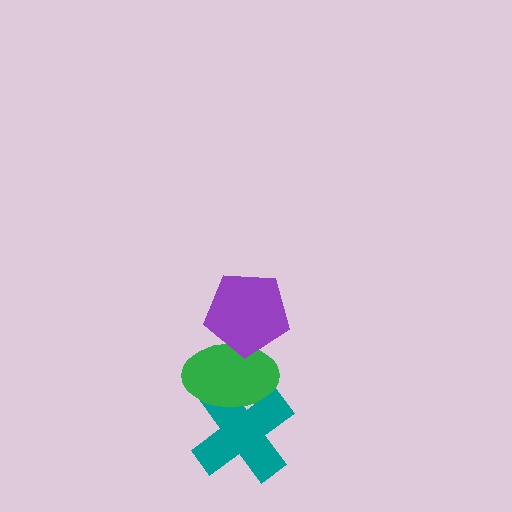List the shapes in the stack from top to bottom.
From top to bottom: the purple pentagon, the green ellipse, the teal cross.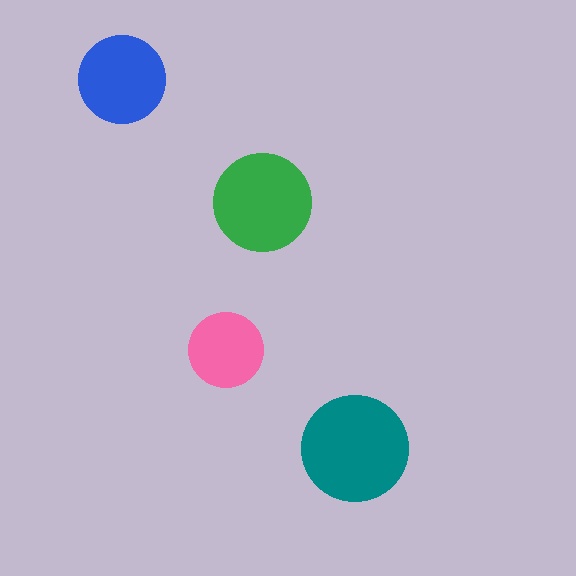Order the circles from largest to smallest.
the teal one, the green one, the blue one, the pink one.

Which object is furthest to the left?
The blue circle is leftmost.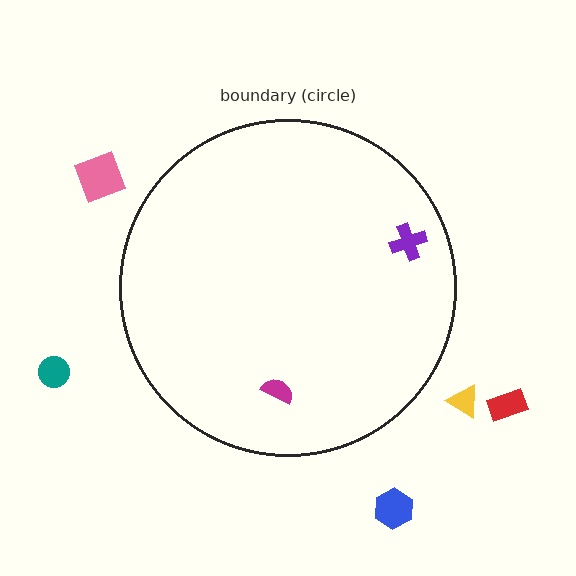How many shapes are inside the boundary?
2 inside, 5 outside.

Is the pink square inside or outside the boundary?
Outside.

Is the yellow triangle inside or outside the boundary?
Outside.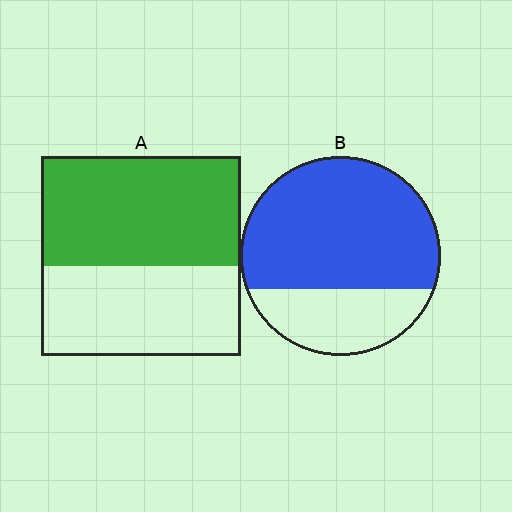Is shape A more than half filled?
Yes.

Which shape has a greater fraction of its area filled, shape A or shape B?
Shape B.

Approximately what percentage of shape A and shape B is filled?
A is approximately 55% and B is approximately 70%.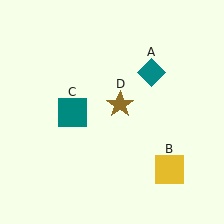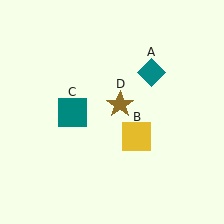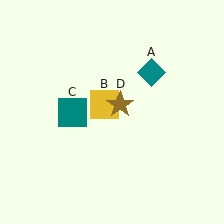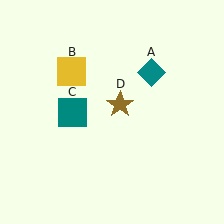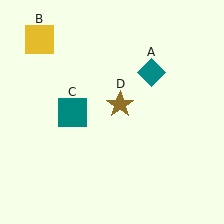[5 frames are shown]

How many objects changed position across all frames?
1 object changed position: yellow square (object B).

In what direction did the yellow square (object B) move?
The yellow square (object B) moved up and to the left.